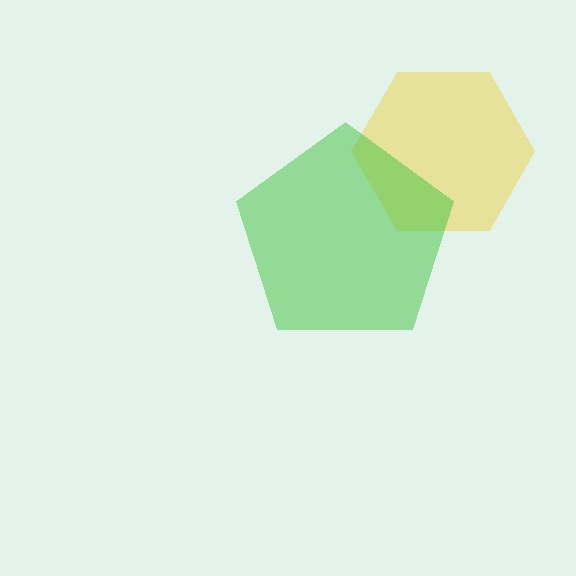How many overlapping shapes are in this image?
There are 2 overlapping shapes in the image.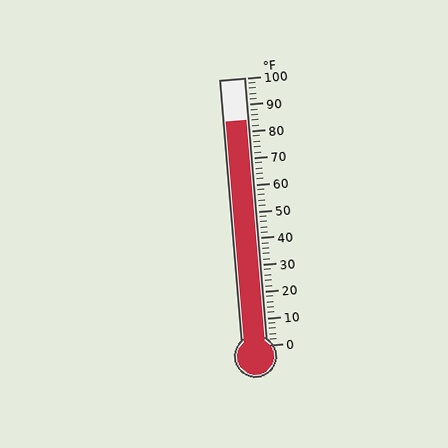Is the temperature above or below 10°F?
The temperature is above 10°F.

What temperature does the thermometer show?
The thermometer shows approximately 84°F.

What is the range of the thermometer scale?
The thermometer scale ranges from 0°F to 100°F.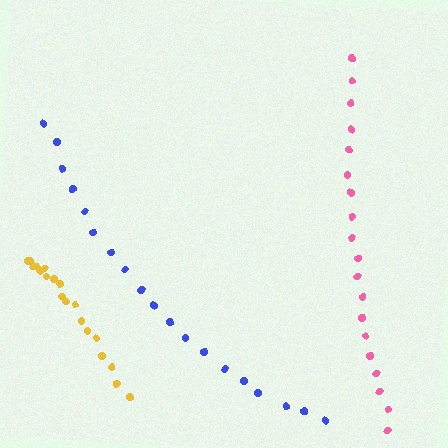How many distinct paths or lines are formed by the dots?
There are 3 distinct paths.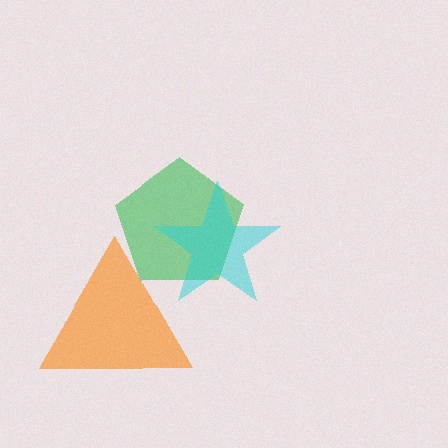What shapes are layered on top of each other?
The layered shapes are: a green pentagon, a cyan star, an orange triangle.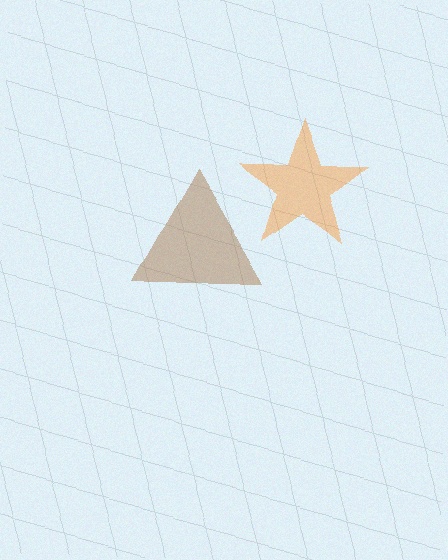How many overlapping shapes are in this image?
There are 2 overlapping shapes in the image.